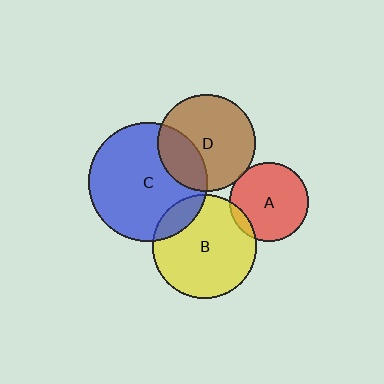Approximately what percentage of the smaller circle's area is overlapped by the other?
Approximately 5%.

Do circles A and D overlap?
Yes.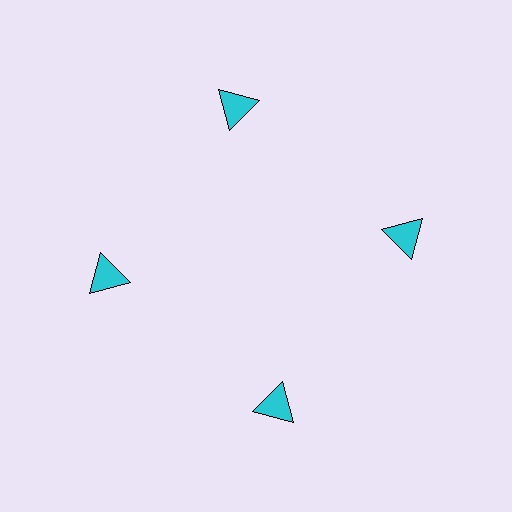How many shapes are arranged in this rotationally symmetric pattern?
There are 4 shapes, arranged in 4 groups of 1.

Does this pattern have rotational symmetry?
Yes, this pattern has 4-fold rotational symmetry. It looks the same after rotating 90 degrees around the center.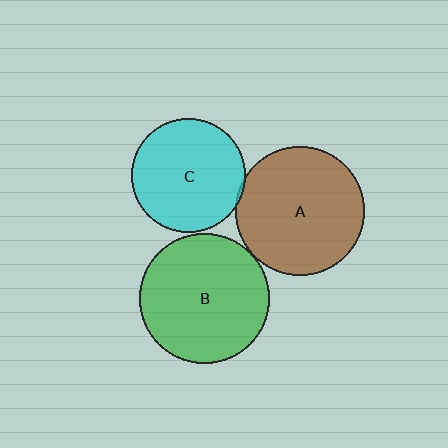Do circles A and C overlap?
Yes.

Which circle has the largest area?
Circle B (green).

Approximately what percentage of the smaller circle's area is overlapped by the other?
Approximately 5%.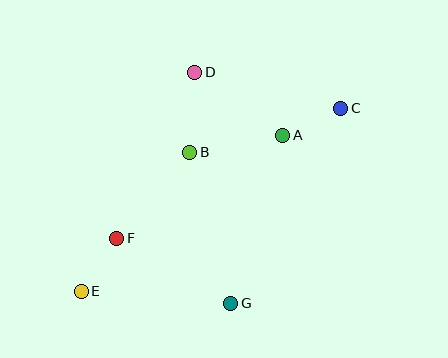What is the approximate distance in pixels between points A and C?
The distance between A and C is approximately 64 pixels.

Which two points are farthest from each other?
Points C and E are farthest from each other.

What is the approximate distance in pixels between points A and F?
The distance between A and F is approximately 195 pixels.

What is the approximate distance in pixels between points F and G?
The distance between F and G is approximately 131 pixels.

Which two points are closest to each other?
Points E and F are closest to each other.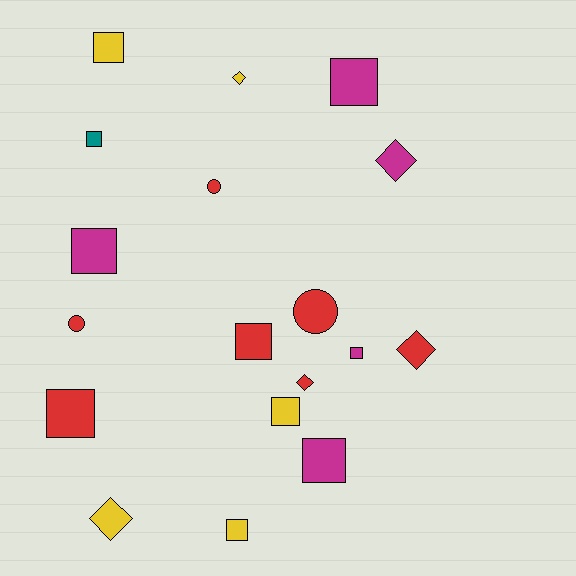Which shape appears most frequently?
Square, with 10 objects.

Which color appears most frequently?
Red, with 7 objects.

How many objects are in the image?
There are 18 objects.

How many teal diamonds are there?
There are no teal diamonds.